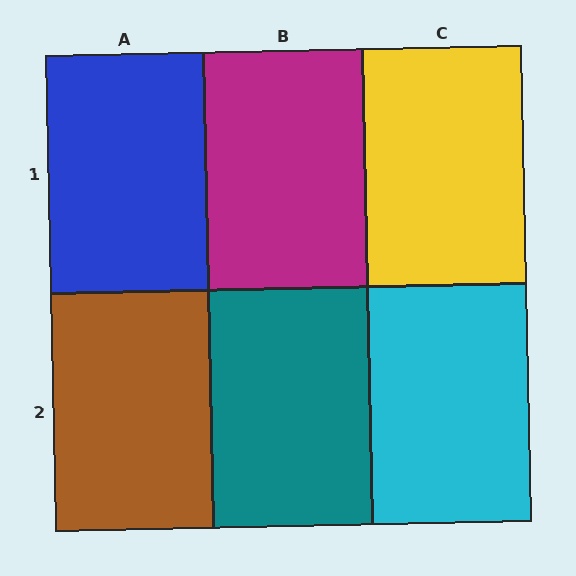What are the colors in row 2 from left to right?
Brown, teal, cyan.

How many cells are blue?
1 cell is blue.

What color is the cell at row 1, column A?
Blue.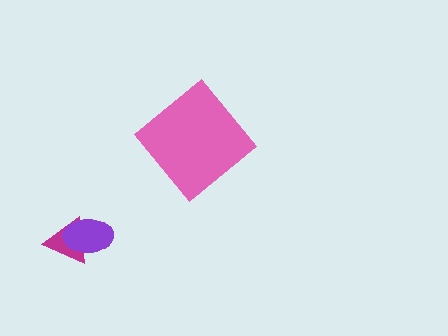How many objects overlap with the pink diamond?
0 objects overlap with the pink diamond.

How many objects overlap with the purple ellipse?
1 object overlaps with the purple ellipse.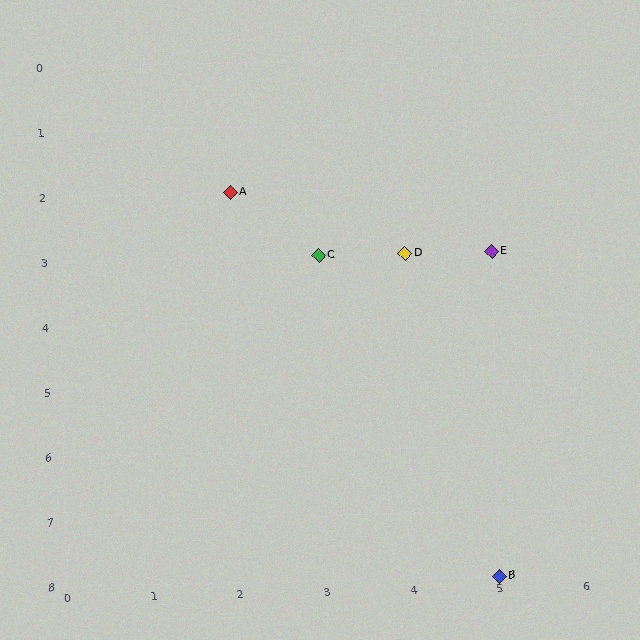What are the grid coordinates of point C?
Point C is at grid coordinates (3, 3).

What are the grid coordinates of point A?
Point A is at grid coordinates (2, 2).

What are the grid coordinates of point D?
Point D is at grid coordinates (4, 3).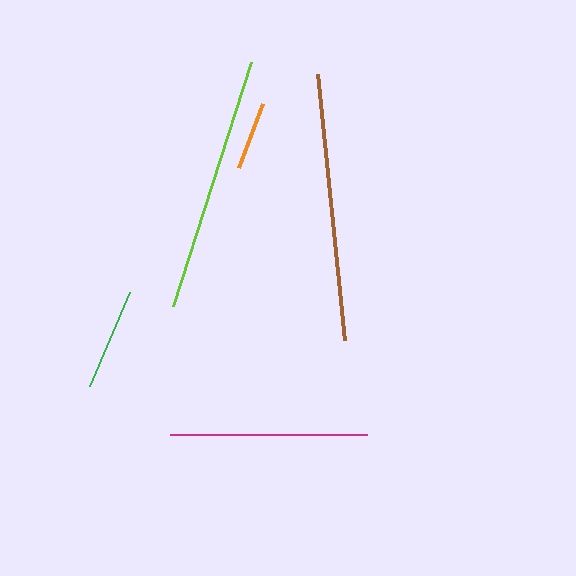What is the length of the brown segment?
The brown segment is approximately 267 pixels long.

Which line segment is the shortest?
The orange line is the shortest at approximately 68 pixels.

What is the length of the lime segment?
The lime segment is approximately 256 pixels long.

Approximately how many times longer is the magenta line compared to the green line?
The magenta line is approximately 1.9 times the length of the green line.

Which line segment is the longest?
The brown line is the longest at approximately 267 pixels.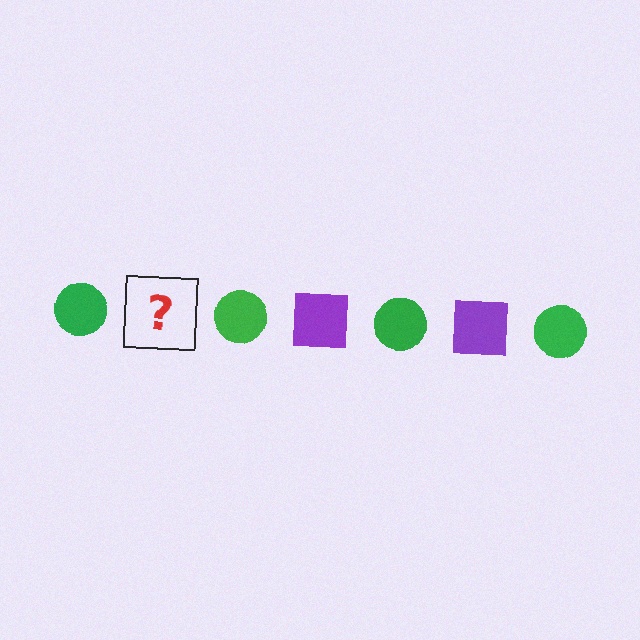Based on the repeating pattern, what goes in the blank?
The blank should be a purple square.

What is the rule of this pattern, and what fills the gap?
The rule is that the pattern alternates between green circle and purple square. The gap should be filled with a purple square.